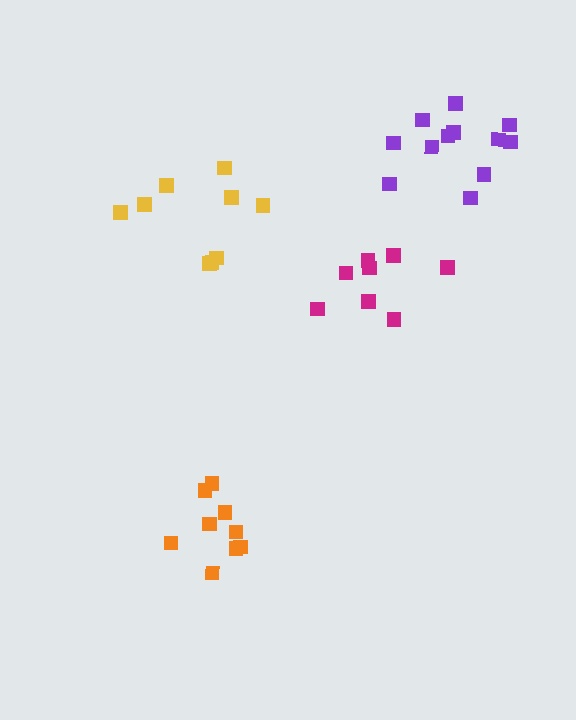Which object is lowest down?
The orange cluster is bottommost.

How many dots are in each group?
Group 1: 8 dots, Group 2: 9 dots, Group 3: 9 dots, Group 4: 12 dots (38 total).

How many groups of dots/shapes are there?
There are 4 groups.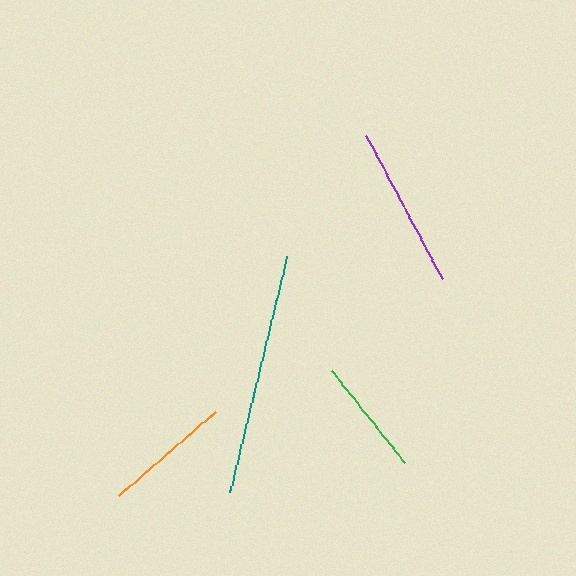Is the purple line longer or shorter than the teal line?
The teal line is longer than the purple line.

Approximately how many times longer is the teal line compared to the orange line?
The teal line is approximately 1.9 times the length of the orange line.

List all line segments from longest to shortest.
From longest to shortest: teal, purple, orange, green.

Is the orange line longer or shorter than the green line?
The orange line is longer than the green line.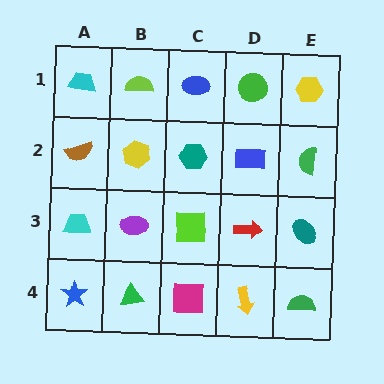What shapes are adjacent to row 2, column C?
A blue ellipse (row 1, column C), a lime square (row 3, column C), a yellow hexagon (row 2, column B), a blue rectangle (row 2, column D).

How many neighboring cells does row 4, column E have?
2.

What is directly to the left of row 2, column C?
A yellow hexagon.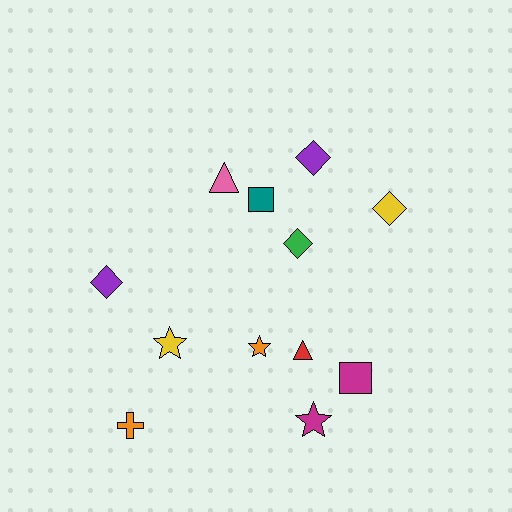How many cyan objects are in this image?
There are no cyan objects.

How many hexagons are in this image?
There are no hexagons.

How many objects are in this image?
There are 12 objects.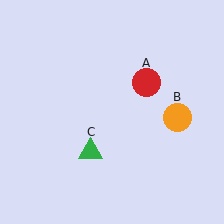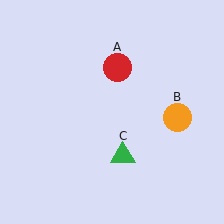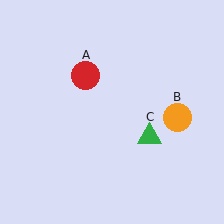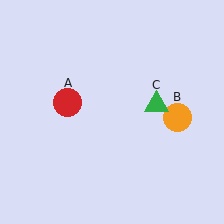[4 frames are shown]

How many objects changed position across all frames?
2 objects changed position: red circle (object A), green triangle (object C).